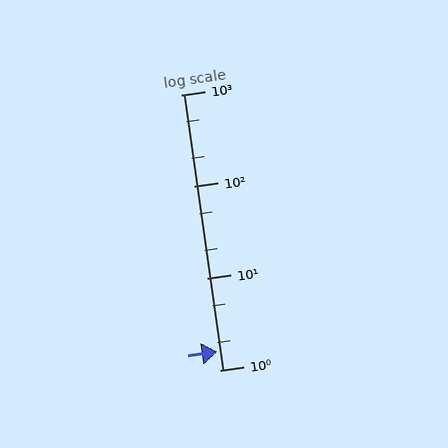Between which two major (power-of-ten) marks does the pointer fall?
The pointer is between 1 and 10.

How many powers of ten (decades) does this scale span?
The scale spans 3 decades, from 1 to 1000.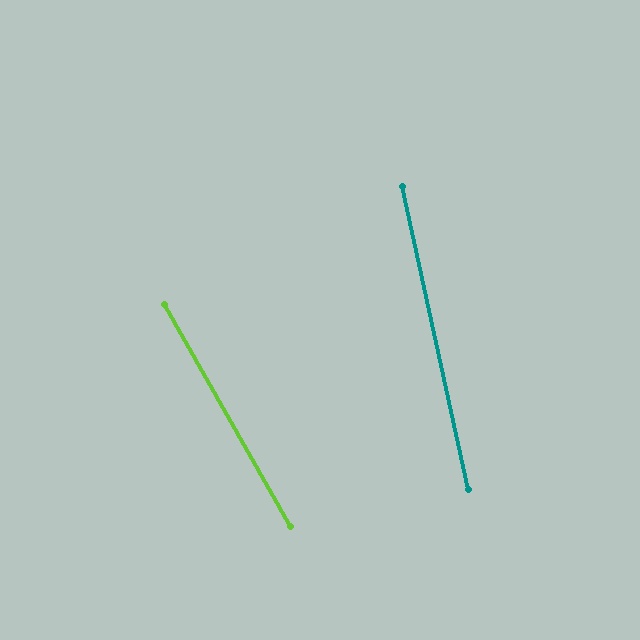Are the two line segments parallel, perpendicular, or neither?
Neither parallel nor perpendicular — they differ by about 17°.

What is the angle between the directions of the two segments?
Approximately 17 degrees.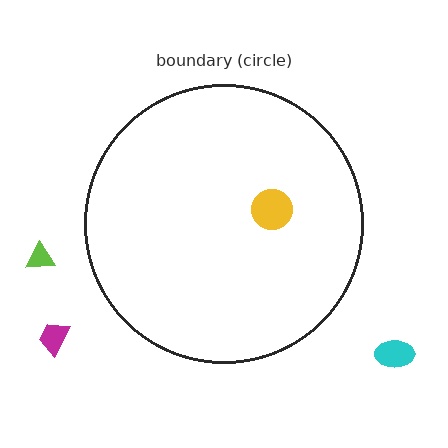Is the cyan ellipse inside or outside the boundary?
Outside.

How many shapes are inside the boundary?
1 inside, 3 outside.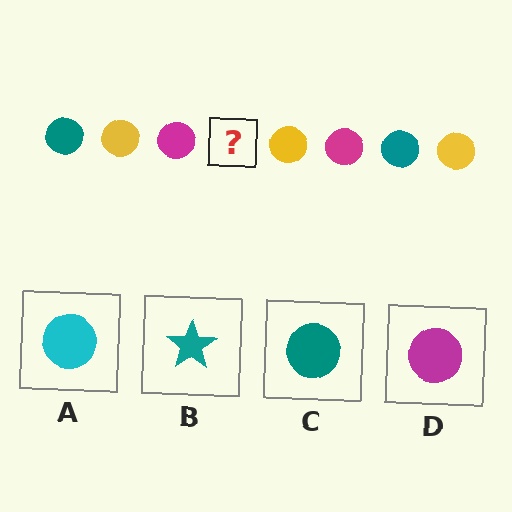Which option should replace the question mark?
Option C.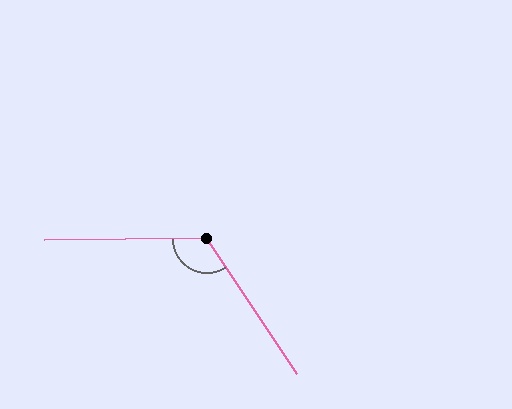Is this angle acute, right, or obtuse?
It is obtuse.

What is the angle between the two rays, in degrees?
Approximately 123 degrees.